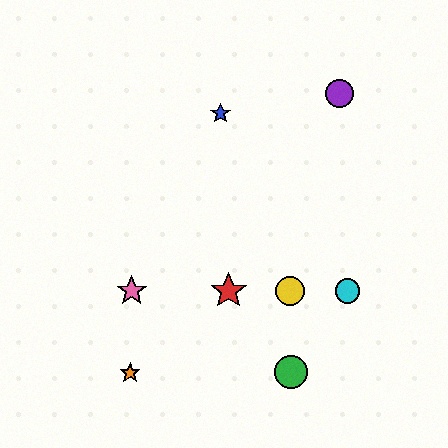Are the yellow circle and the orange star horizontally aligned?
No, the yellow circle is at y≈291 and the orange star is at y≈373.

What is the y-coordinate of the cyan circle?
The cyan circle is at y≈291.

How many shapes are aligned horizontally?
4 shapes (the red star, the yellow circle, the cyan circle, the pink star) are aligned horizontally.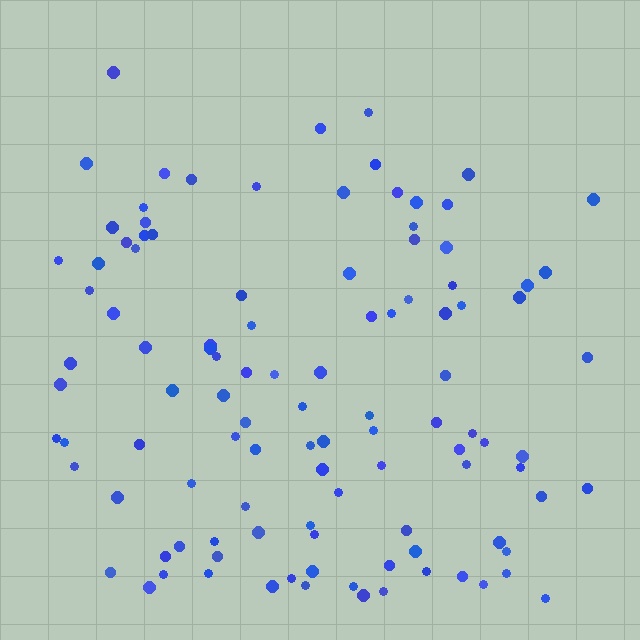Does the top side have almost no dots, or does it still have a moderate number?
Still a moderate number, just noticeably fewer than the bottom.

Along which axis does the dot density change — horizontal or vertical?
Vertical.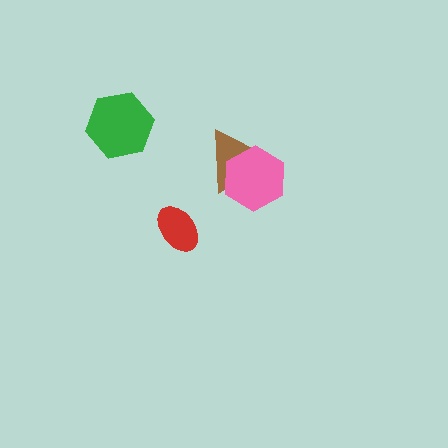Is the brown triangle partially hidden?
Yes, it is partially covered by another shape.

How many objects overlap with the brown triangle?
1 object overlaps with the brown triangle.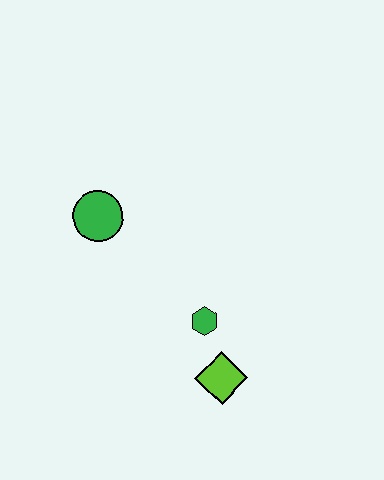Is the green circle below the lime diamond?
No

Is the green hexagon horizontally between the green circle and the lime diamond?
Yes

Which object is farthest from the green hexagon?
The green circle is farthest from the green hexagon.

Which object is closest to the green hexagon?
The lime diamond is closest to the green hexagon.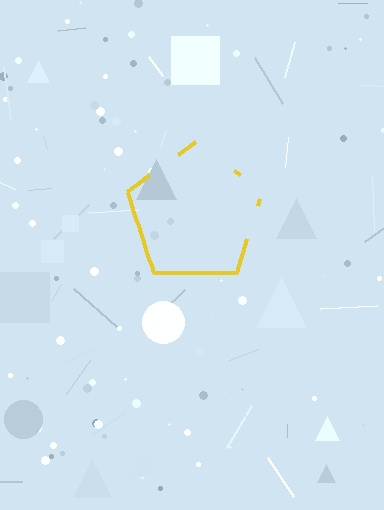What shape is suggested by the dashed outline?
The dashed outline suggests a pentagon.